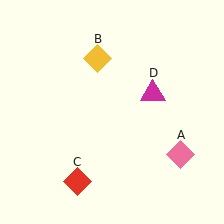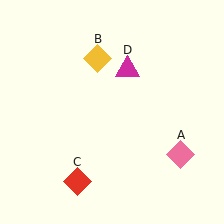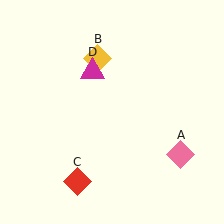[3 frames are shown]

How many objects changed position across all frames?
1 object changed position: magenta triangle (object D).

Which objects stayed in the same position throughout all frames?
Pink diamond (object A) and yellow diamond (object B) and red diamond (object C) remained stationary.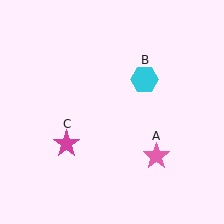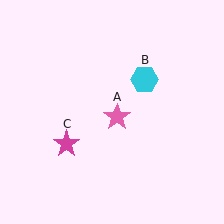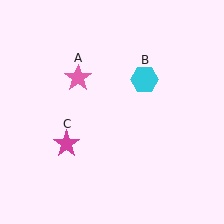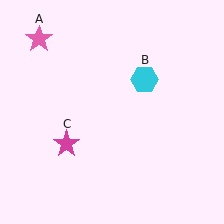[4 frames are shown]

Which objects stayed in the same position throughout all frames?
Cyan hexagon (object B) and magenta star (object C) remained stationary.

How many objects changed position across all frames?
1 object changed position: pink star (object A).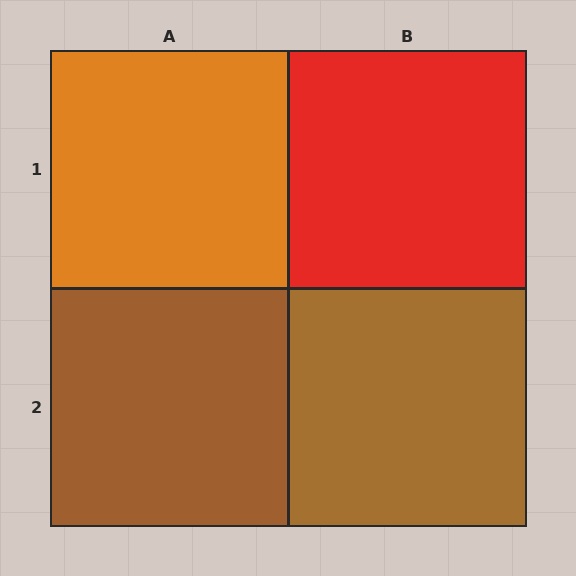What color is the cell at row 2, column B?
Brown.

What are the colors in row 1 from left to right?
Orange, red.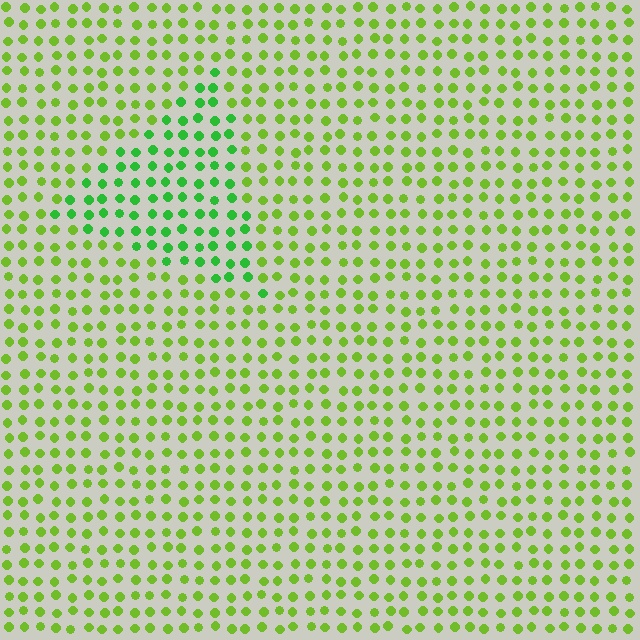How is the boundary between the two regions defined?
The boundary is defined purely by a slight shift in hue (about 33 degrees). Spacing, size, and orientation are identical on both sides.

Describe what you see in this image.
The image is filled with small lime elements in a uniform arrangement. A triangle-shaped region is visible where the elements are tinted to a slightly different hue, forming a subtle color boundary.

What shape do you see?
I see a triangle.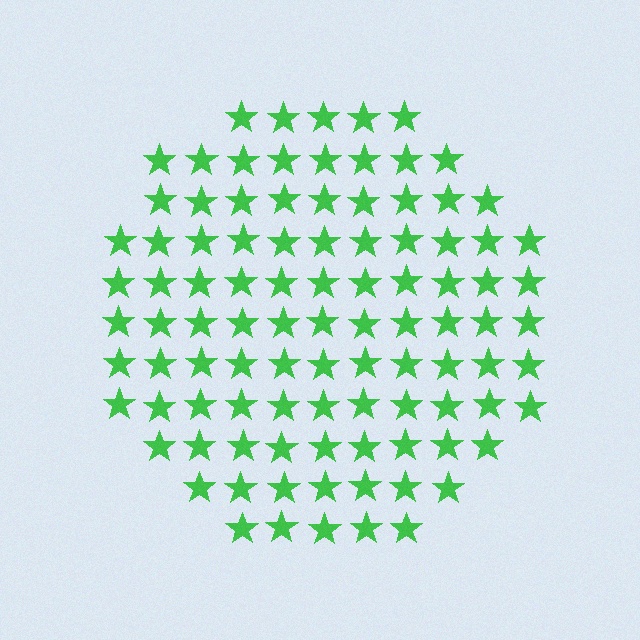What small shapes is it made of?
It is made of small stars.